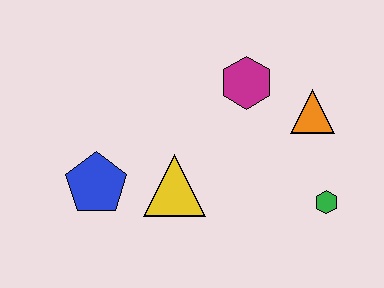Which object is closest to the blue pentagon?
The yellow triangle is closest to the blue pentagon.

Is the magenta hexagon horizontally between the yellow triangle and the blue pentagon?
No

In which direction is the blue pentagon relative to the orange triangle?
The blue pentagon is to the left of the orange triangle.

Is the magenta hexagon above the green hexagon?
Yes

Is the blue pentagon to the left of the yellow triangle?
Yes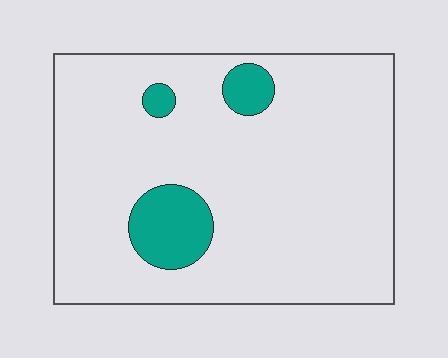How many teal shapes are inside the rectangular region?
3.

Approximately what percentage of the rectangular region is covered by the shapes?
Approximately 10%.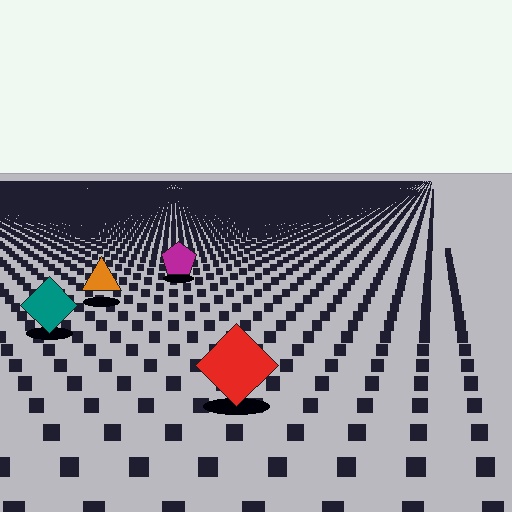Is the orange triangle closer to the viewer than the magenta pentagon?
Yes. The orange triangle is closer — you can tell from the texture gradient: the ground texture is coarser near it.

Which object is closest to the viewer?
The red diamond is closest. The texture marks near it are larger and more spread out.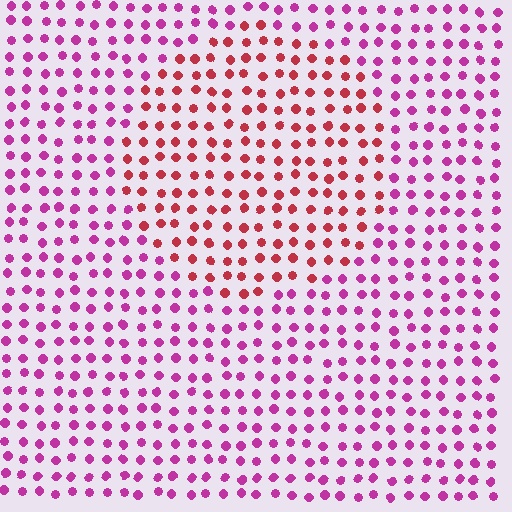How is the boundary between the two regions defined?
The boundary is defined purely by a slight shift in hue (about 39 degrees). Spacing, size, and orientation are identical on both sides.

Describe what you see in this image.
The image is filled with small magenta elements in a uniform arrangement. A circle-shaped region is visible where the elements are tinted to a slightly different hue, forming a subtle color boundary.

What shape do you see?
I see a circle.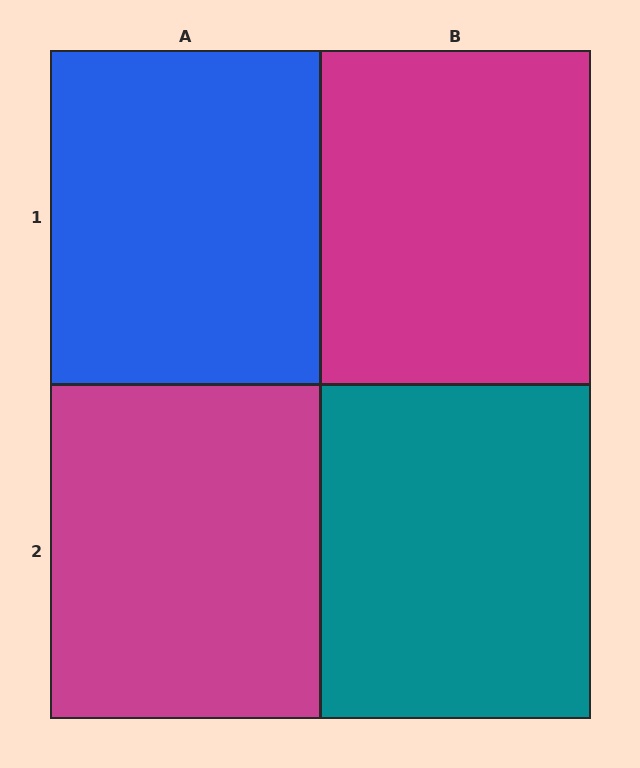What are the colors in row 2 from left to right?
Magenta, teal.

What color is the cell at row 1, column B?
Magenta.